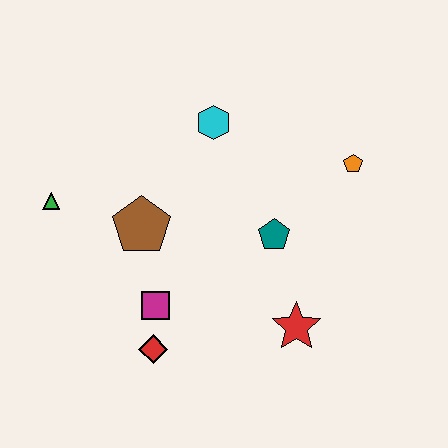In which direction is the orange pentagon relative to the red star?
The orange pentagon is above the red star.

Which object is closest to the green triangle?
The brown pentagon is closest to the green triangle.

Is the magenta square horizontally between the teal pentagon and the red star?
No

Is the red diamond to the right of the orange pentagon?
No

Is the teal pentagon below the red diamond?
No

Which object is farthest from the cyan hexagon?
The red diamond is farthest from the cyan hexagon.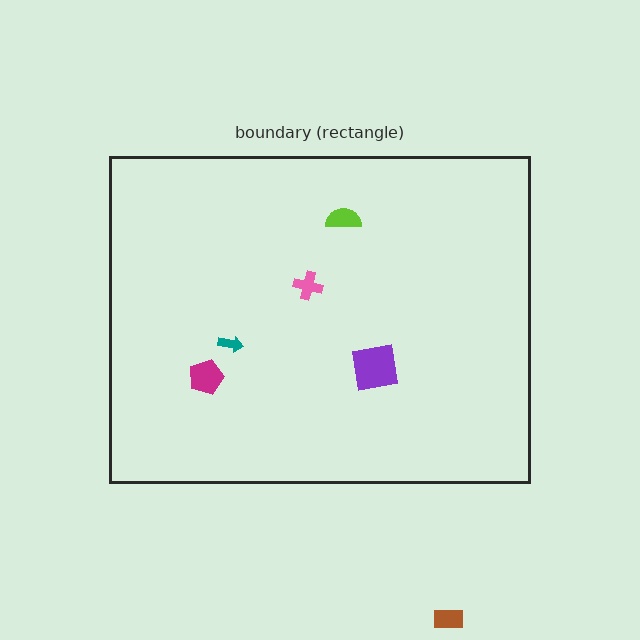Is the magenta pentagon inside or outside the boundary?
Inside.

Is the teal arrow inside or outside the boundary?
Inside.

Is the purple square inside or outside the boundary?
Inside.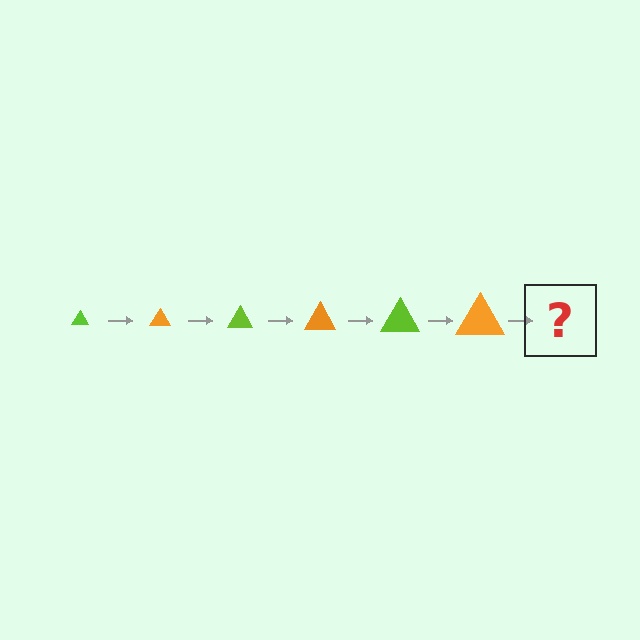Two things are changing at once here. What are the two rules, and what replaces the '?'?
The two rules are that the triangle grows larger each step and the color cycles through lime and orange. The '?' should be a lime triangle, larger than the previous one.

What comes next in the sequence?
The next element should be a lime triangle, larger than the previous one.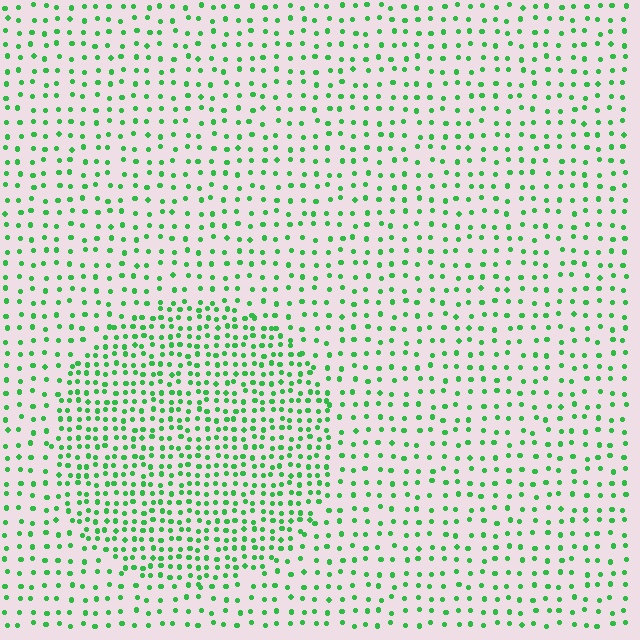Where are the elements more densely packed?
The elements are more densely packed inside the circle boundary.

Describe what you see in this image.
The image contains small green elements arranged at two different densities. A circle-shaped region is visible where the elements are more densely packed than the surrounding area.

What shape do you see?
I see a circle.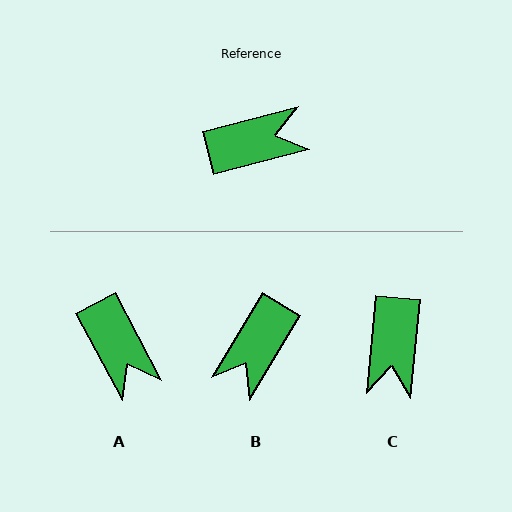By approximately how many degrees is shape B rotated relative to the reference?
Approximately 136 degrees clockwise.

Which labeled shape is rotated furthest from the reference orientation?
B, about 136 degrees away.